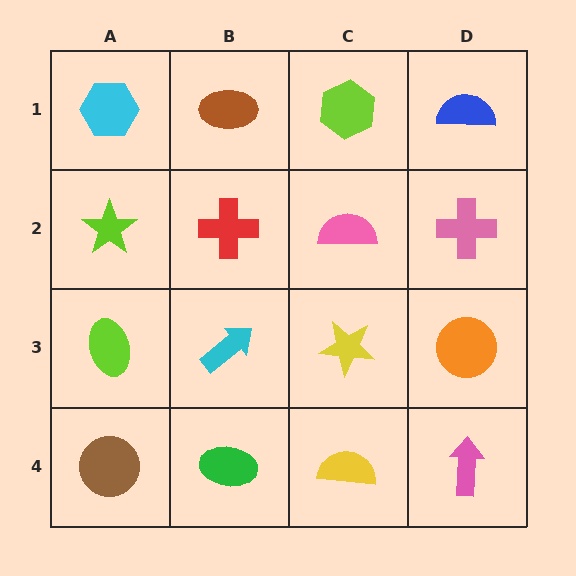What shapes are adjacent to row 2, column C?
A lime hexagon (row 1, column C), a yellow star (row 3, column C), a red cross (row 2, column B), a pink cross (row 2, column D).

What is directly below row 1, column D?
A pink cross.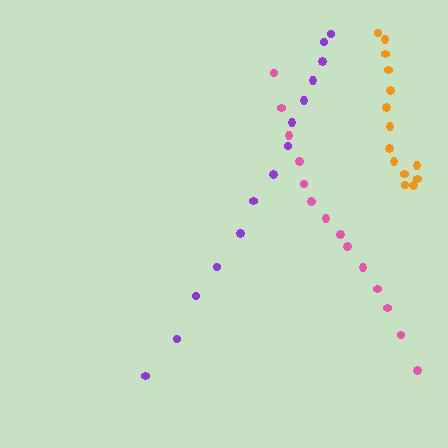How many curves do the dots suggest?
There are 3 distinct paths.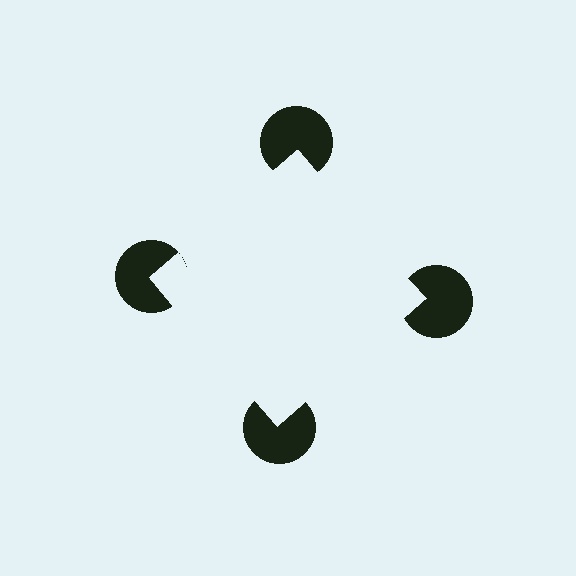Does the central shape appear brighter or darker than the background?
It typically appears slightly brighter than the background, even though no actual brightness change is drawn.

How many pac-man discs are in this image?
There are 4 — one at each vertex of the illusory square.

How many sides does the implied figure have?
4 sides.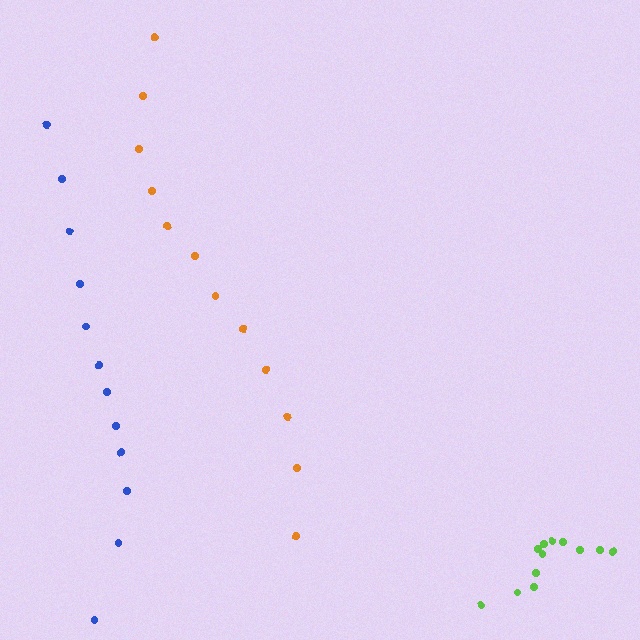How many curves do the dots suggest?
There are 3 distinct paths.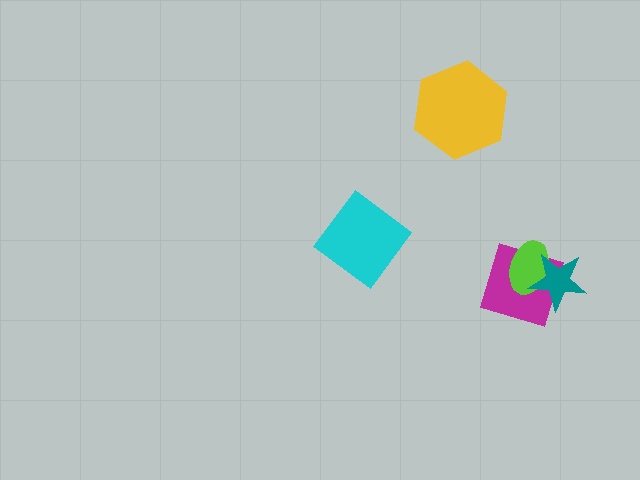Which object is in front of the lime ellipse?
The teal star is in front of the lime ellipse.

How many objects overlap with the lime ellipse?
2 objects overlap with the lime ellipse.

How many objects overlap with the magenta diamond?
2 objects overlap with the magenta diamond.